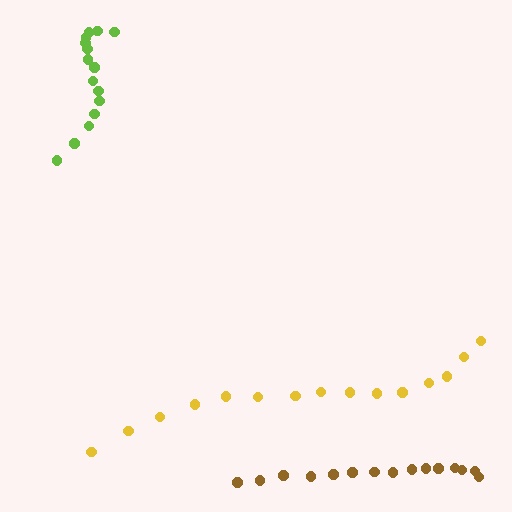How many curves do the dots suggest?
There are 3 distinct paths.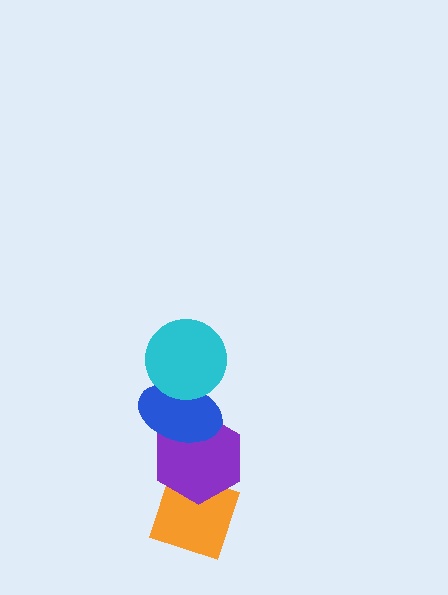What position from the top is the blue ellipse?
The blue ellipse is 2nd from the top.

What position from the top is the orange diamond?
The orange diamond is 4th from the top.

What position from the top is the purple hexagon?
The purple hexagon is 3rd from the top.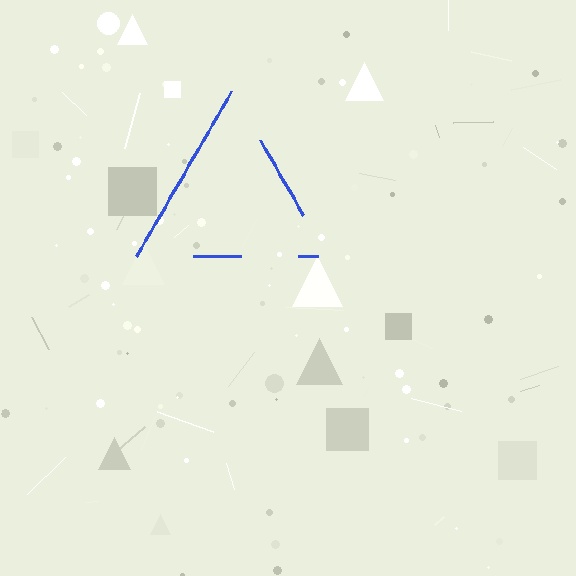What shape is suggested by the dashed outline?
The dashed outline suggests a triangle.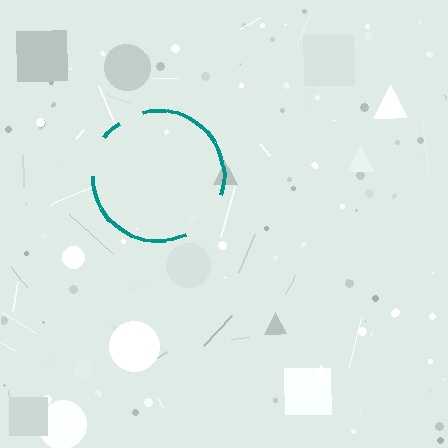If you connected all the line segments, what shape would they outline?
They would outline a circle.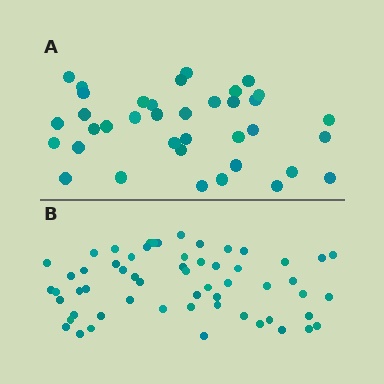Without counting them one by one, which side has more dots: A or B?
Region B (the bottom region) has more dots.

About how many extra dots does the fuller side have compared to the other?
Region B has approximately 20 more dots than region A.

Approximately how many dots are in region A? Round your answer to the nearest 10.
About 40 dots. (The exact count is 37, which rounds to 40.)